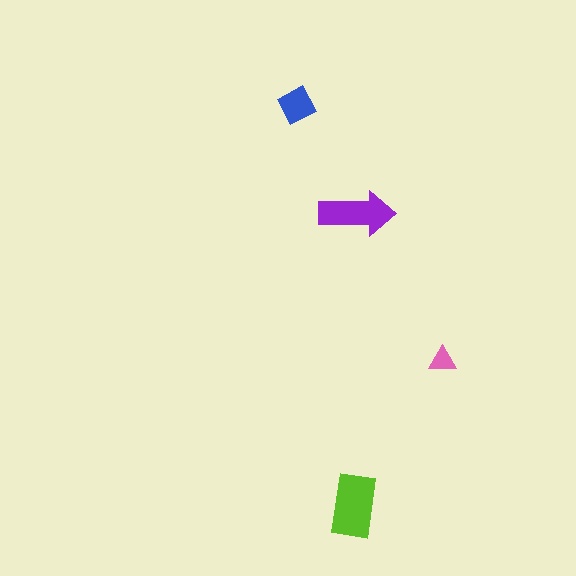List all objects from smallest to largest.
The pink triangle, the blue diamond, the purple arrow, the lime rectangle.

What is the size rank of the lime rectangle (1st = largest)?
1st.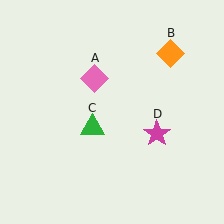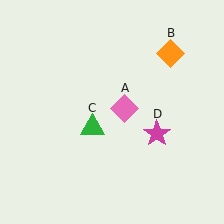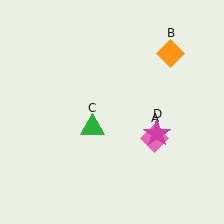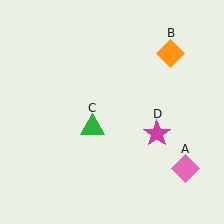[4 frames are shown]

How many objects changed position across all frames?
1 object changed position: pink diamond (object A).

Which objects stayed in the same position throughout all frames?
Orange diamond (object B) and green triangle (object C) and magenta star (object D) remained stationary.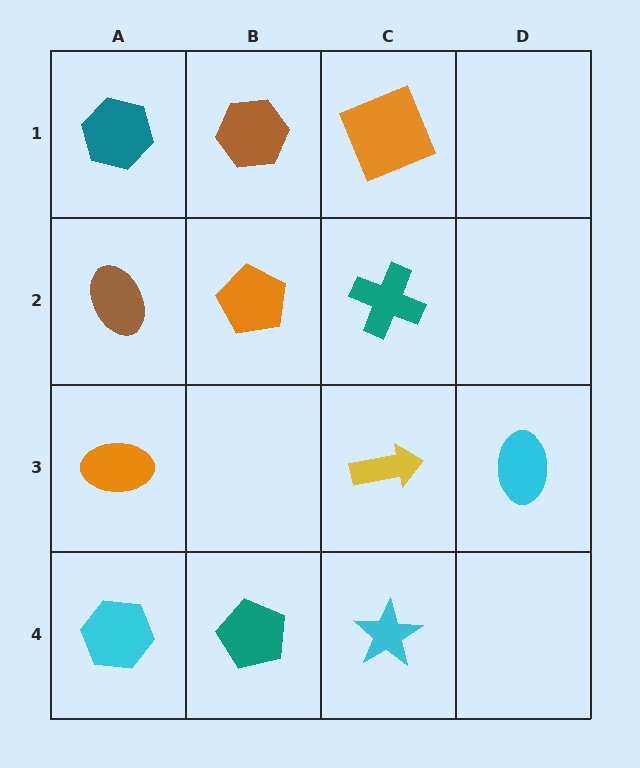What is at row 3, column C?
A yellow arrow.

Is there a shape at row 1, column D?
No, that cell is empty.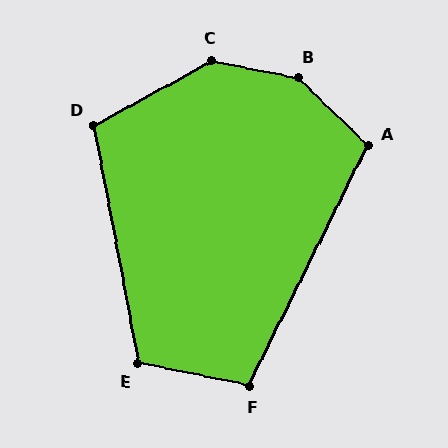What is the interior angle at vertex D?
Approximately 108 degrees (obtuse).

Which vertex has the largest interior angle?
B, at approximately 147 degrees.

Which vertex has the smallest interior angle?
F, at approximately 105 degrees.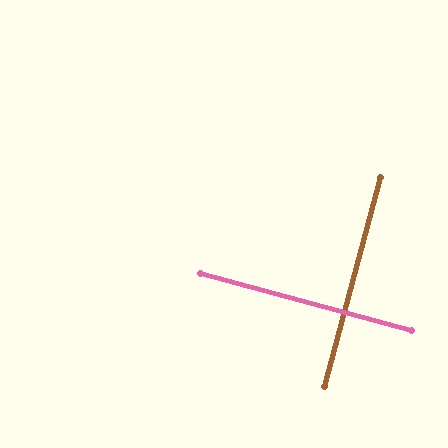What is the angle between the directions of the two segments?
Approximately 90 degrees.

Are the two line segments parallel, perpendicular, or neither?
Perpendicular — they meet at approximately 90°.